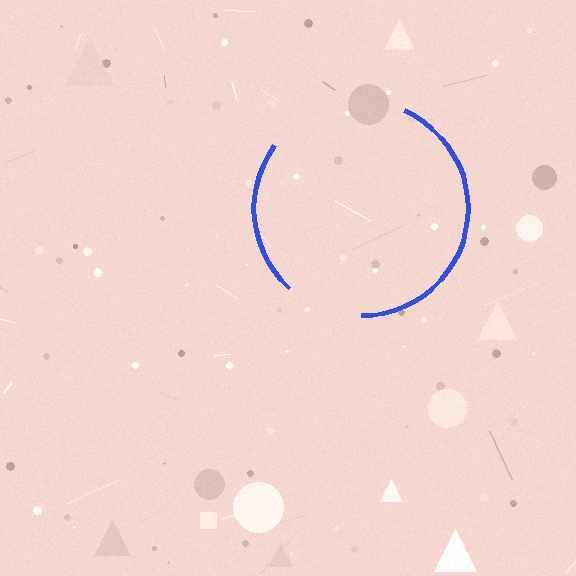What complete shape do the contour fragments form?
The contour fragments form a circle.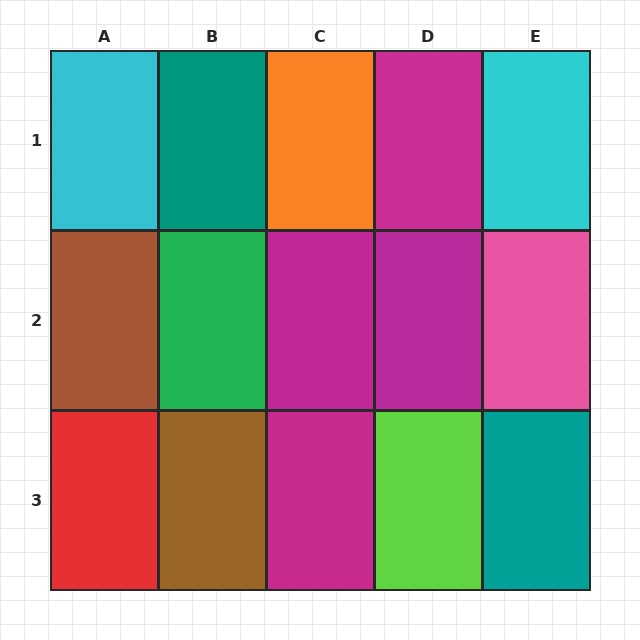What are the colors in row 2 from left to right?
Brown, green, magenta, magenta, pink.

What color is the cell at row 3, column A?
Red.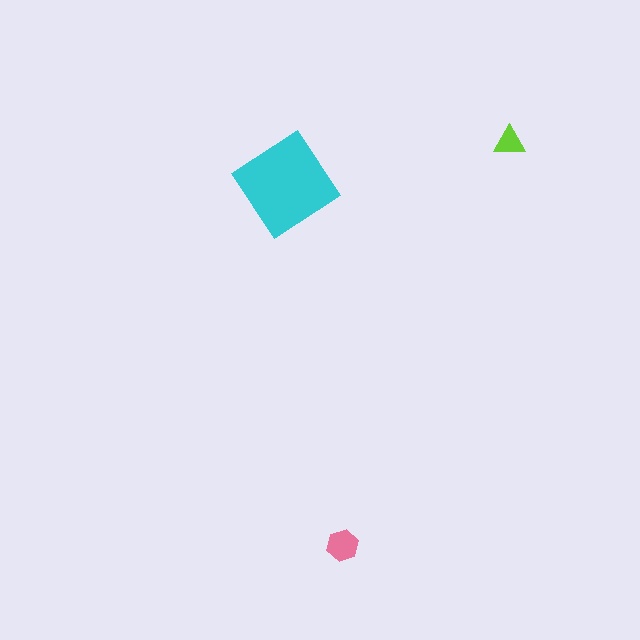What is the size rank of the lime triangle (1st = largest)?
3rd.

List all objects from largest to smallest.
The cyan diamond, the pink hexagon, the lime triangle.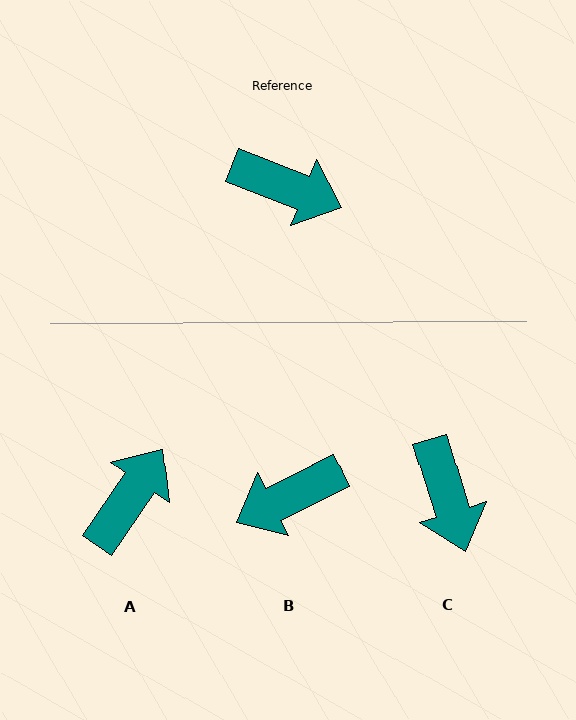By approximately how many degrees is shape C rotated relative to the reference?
Approximately 51 degrees clockwise.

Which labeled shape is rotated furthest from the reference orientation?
B, about 133 degrees away.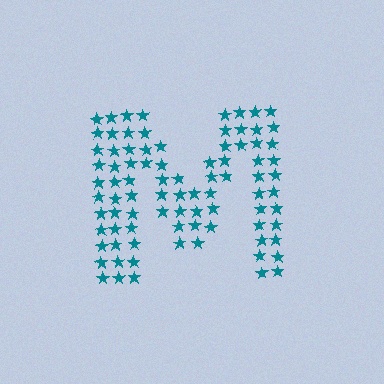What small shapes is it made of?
It is made of small stars.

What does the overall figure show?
The overall figure shows the letter M.